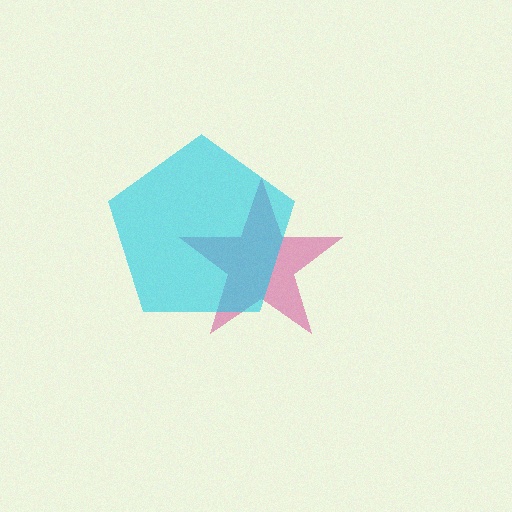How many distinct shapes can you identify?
There are 2 distinct shapes: a magenta star, a cyan pentagon.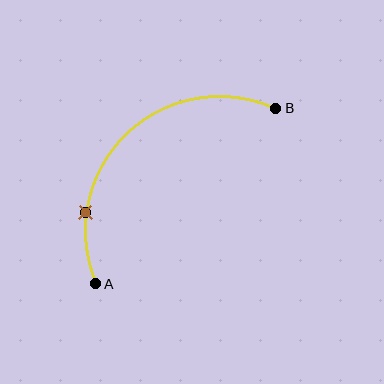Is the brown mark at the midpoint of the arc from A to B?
No. The brown mark lies on the arc but is closer to endpoint A. The arc midpoint would be at the point on the curve equidistant along the arc from both A and B.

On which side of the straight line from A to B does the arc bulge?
The arc bulges above and to the left of the straight line connecting A and B.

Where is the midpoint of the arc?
The arc midpoint is the point on the curve farthest from the straight line joining A and B. It sits above and to the left of that line.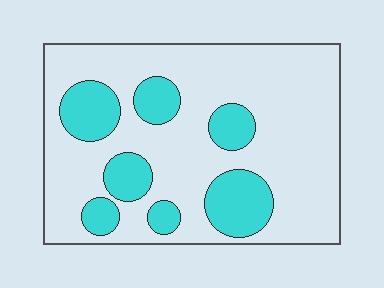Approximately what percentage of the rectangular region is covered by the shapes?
Approximately 25%.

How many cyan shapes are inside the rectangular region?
7.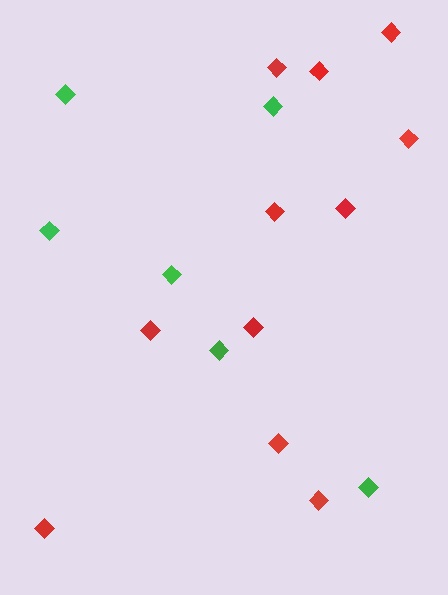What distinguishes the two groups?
There are 2 groups: one group of red diamonds (11) and one group of green diamonds (6).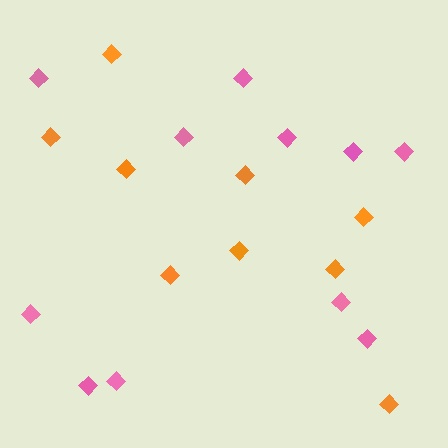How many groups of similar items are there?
There are 2 groups: one group of orange diamonds (9) and one group of pink diamonds (11).